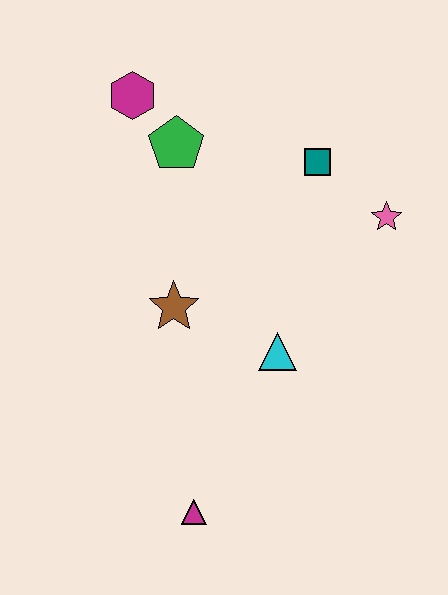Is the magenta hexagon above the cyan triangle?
Yes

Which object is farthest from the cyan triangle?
The magenta hexagon is farthest from the cyan triangle.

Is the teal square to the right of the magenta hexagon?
Yes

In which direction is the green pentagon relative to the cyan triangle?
The green pentagon is above the cyan triangle.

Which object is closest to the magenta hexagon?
The green pentagon is closest to the magenta hexagon.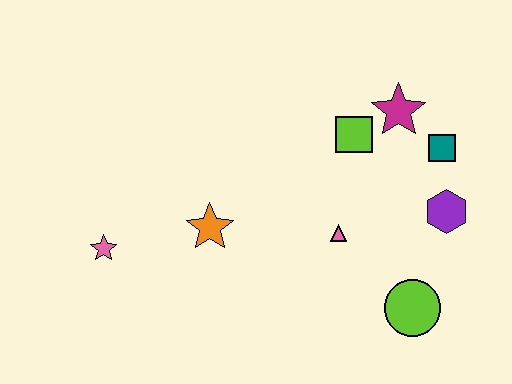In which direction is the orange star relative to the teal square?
The orange star is to the left of the teal square.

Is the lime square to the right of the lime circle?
No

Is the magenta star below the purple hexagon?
No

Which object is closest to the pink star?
The orange star is closest to the pink star.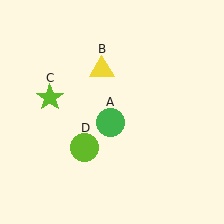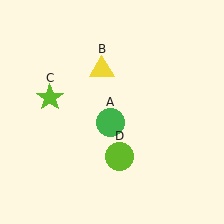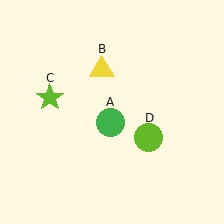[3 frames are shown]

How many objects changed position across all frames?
1 object changed position: lime circle (object D).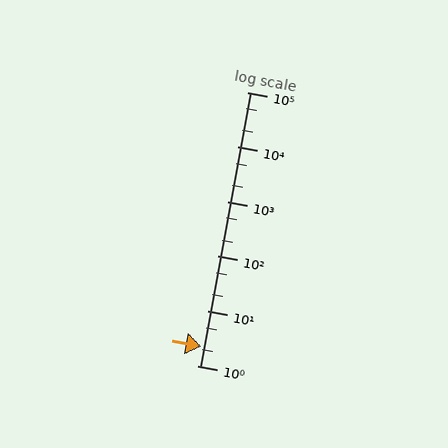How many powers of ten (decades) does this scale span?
The scale spans 5 decades, from 1 to 100000.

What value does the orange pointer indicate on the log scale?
The pointer indicates approximately 2.2.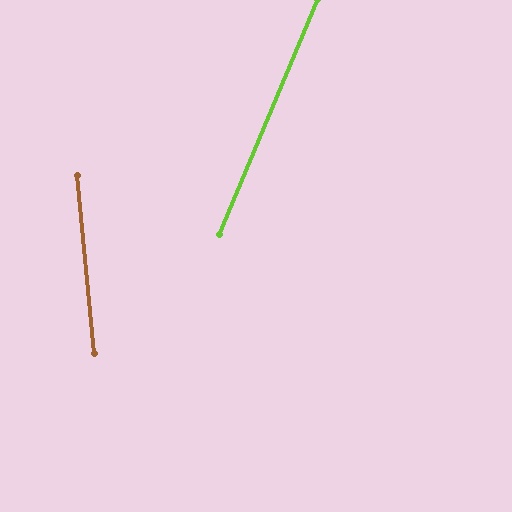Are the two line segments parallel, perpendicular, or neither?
Neither parallel nor perpendicular — they differ by about 28°.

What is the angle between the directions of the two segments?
Approximately 28 degrees.